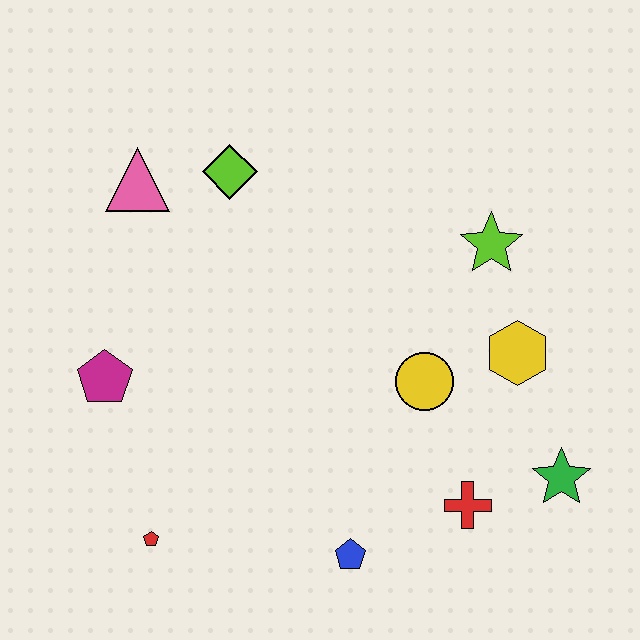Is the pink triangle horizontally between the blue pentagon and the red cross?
No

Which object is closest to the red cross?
The green star is closest to the red cross.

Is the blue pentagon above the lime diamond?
No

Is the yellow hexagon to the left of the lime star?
No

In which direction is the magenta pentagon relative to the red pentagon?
The magenta pentagon is above the red pentagon.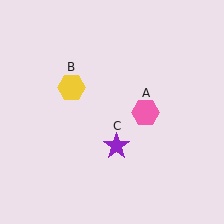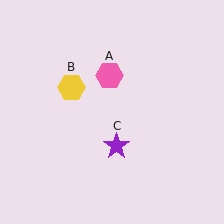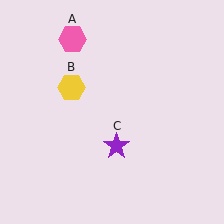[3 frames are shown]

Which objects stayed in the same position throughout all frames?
Yellow hexagon (object B) and purple star (object C) remained stationary.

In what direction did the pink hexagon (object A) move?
The pink hexagon (object A) moved up and to the left.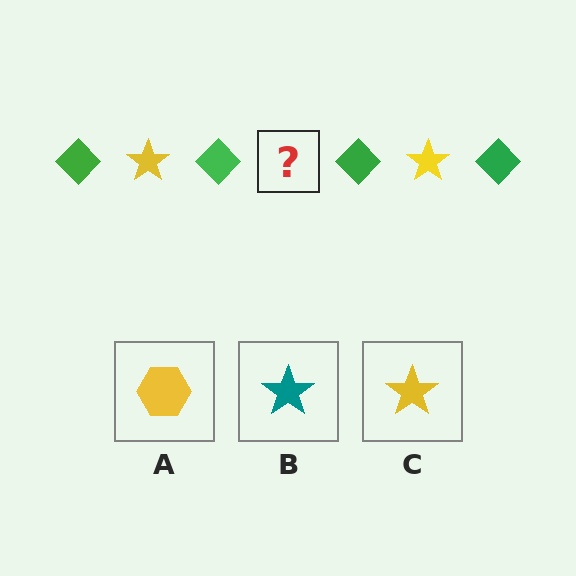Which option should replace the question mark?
Option C.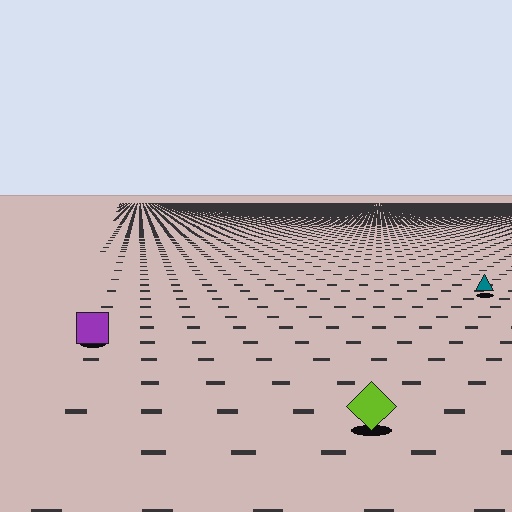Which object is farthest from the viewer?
The teal triangle is farthest from the viewer. It appears smaller and the ground texture around it is denser.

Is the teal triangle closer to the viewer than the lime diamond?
No. The lime diamond is closer — you can tell from the texture gradient: the ground texture is coarser near it.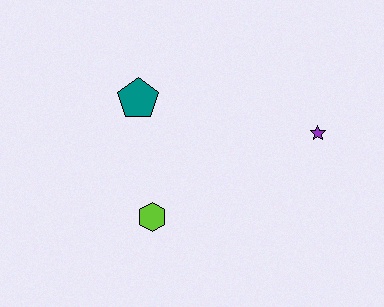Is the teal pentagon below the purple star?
No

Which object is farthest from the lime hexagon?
The purple star is farthest from the lime hexagon.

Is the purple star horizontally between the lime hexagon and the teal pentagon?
No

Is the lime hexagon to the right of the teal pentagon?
Yes